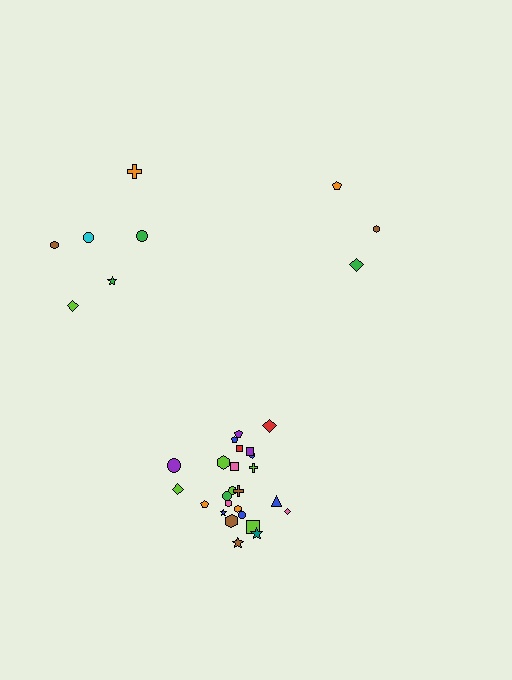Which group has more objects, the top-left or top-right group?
The top-left group.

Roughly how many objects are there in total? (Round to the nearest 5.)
Roughly 35 objects in total.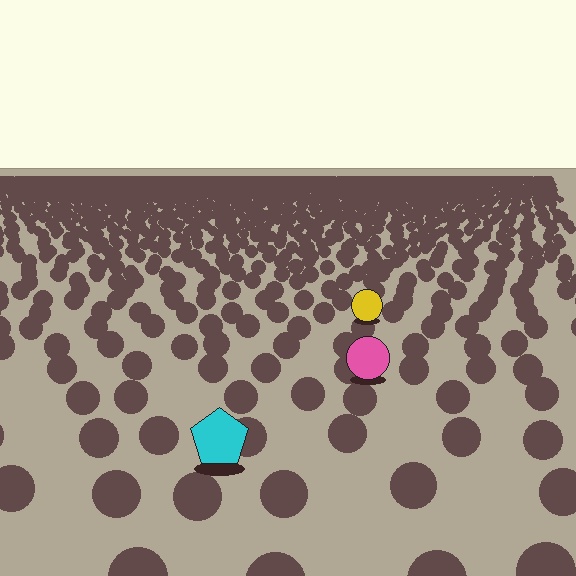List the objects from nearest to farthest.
From nearest to farthest: the cyan pentagon, the pink circle, the yellow circle.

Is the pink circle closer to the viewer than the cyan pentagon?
No. The cyan pentagon is closer — you can tell from the texture gradient: the ground texture is coarser near it.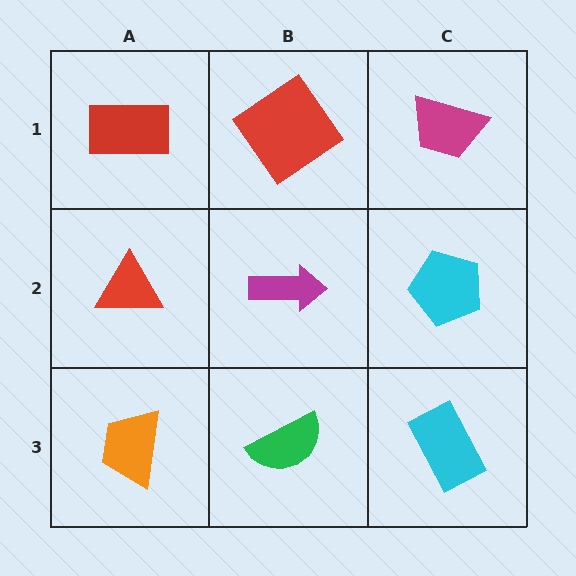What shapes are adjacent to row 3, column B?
A magenta arrow (row 2, column B), an orange trapezoid (row 3, column A), a cyan rectangle (row 3, column C).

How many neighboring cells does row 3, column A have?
2.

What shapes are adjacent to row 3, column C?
A cyan pentagon (row 2, column C), a green semicircle (row 3, column B).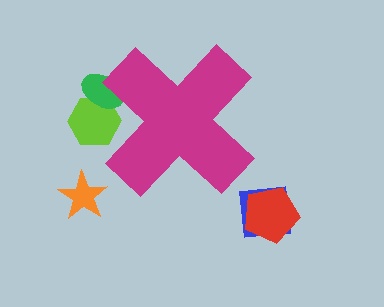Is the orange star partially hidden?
No, the orange star is fully visible.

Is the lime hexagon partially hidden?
Yes, the lime hexagon is partially hidden behind the magenta cross.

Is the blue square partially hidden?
No, the blue square is fully visible.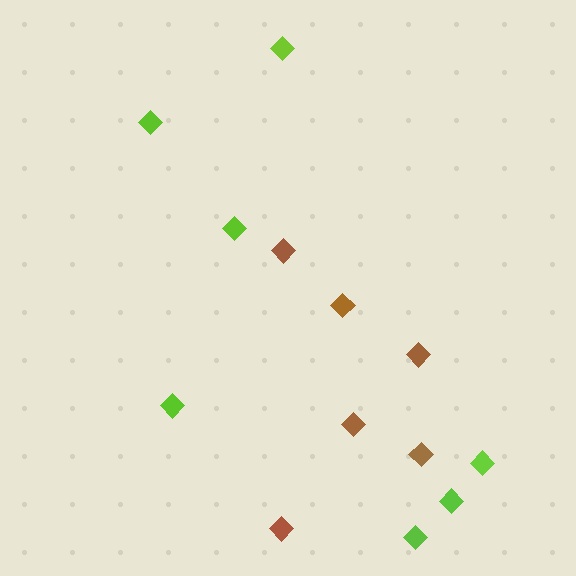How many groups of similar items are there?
There are 2 groups: one group of brown diamonds (6) and one group of lime diamonds (7).